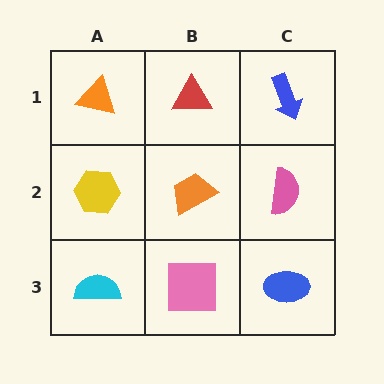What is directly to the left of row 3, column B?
A cyan semicircle.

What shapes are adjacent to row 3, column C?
A pink semicircle (row 2, column C), a pink square (row 3, column B).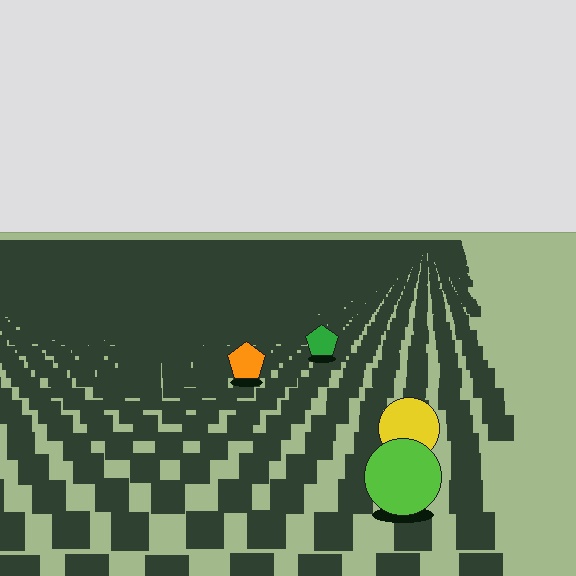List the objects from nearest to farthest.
From nearest to farthest: the lime circle, the yellow circle, the orange pentagon, the green pentagon.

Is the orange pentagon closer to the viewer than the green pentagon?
Yes. The orange pentagon is closer — you can tell from the texture gradient: the ground texture is coarser near it.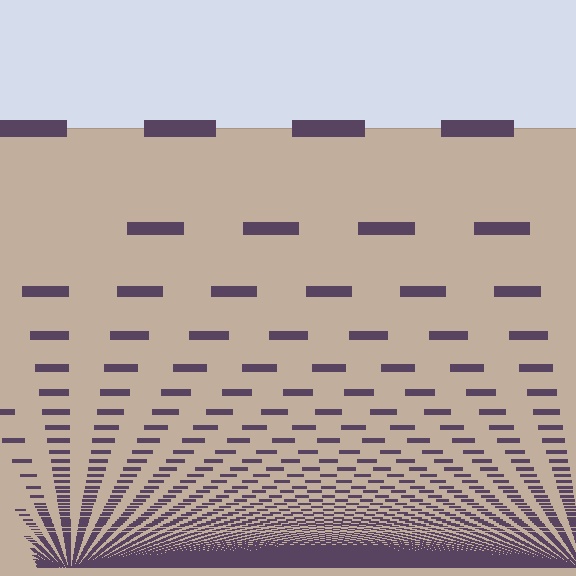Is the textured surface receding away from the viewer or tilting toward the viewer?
The surface appears to tilt toward the viewer. Texture elements get larger and sparser toward the top.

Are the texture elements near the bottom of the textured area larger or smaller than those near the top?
Smaller. The gradient is inverted — elements near the bottom are smaller and denser.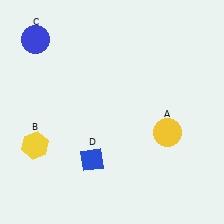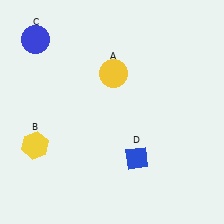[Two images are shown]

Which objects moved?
The objects that moved are: the yellow circle (A), the blue diamond (D).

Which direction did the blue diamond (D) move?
The blue diamond (D) moved right.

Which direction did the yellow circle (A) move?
The yellow circle (A) moved up.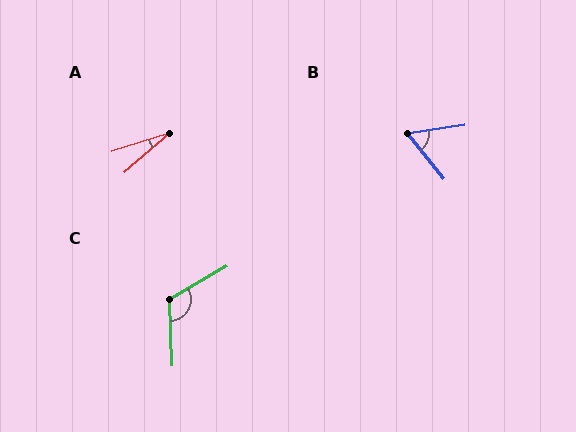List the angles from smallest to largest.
A (22°), B (60°), C (118°).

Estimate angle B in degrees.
Approximately 60 degrees.